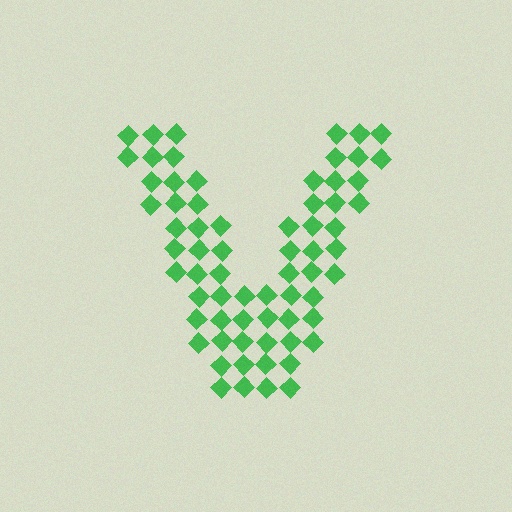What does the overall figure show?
The overall figure shows the letter V.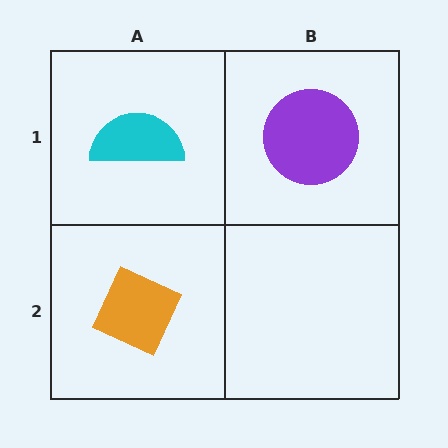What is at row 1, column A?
A cyan semicircle.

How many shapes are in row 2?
1 shape.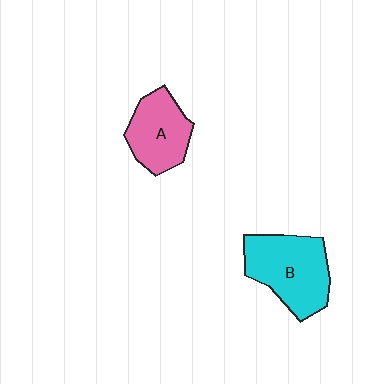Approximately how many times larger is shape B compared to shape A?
Approximately 1.4 times.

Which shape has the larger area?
Shape B (cyan).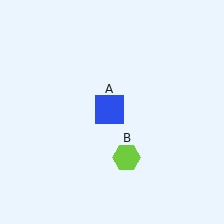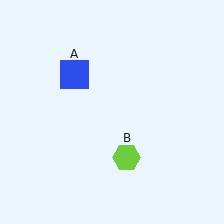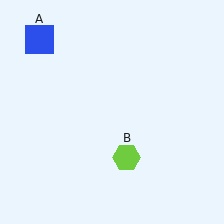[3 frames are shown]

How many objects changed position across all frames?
1 object changed position: blue square (object A).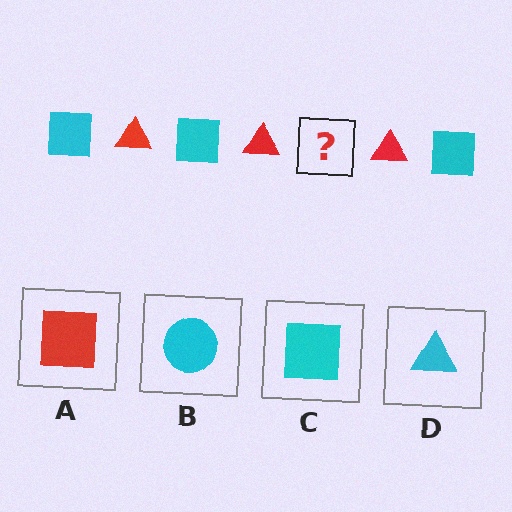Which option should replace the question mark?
Option C.